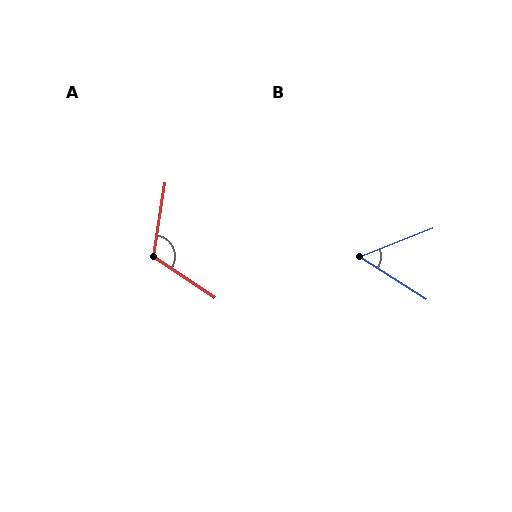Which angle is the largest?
A, at approximately 115 degrees.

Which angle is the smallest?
B, at approximately 54 degrees.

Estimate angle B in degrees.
Approximately 54 degrees.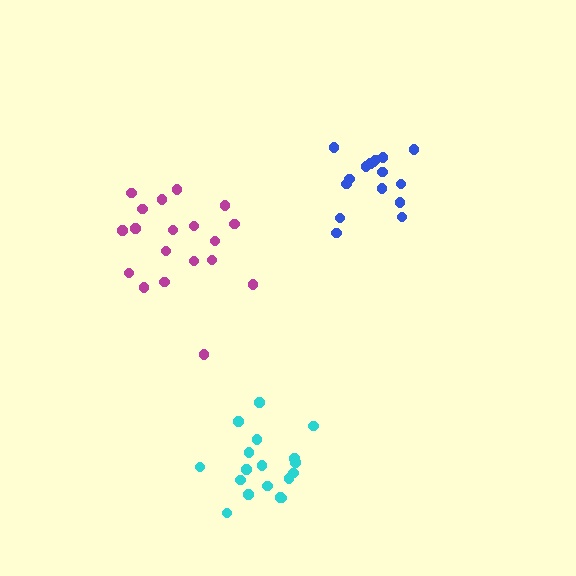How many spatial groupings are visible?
There are 3 spatial groupings.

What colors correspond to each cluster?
The clusters are colored: blue, cyan, magenta.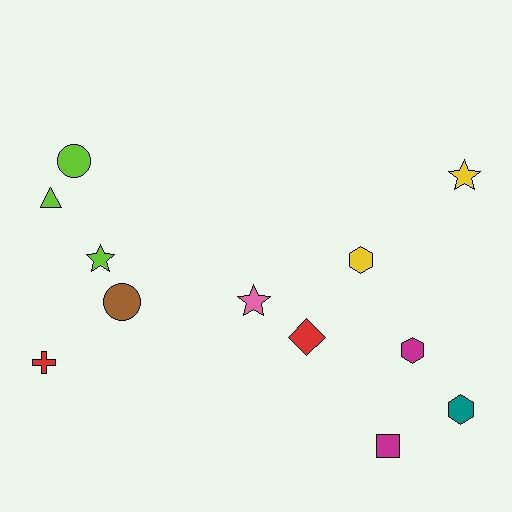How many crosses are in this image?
There is 1 cross.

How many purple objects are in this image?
There are no purple objects.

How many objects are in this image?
There are 12 objects.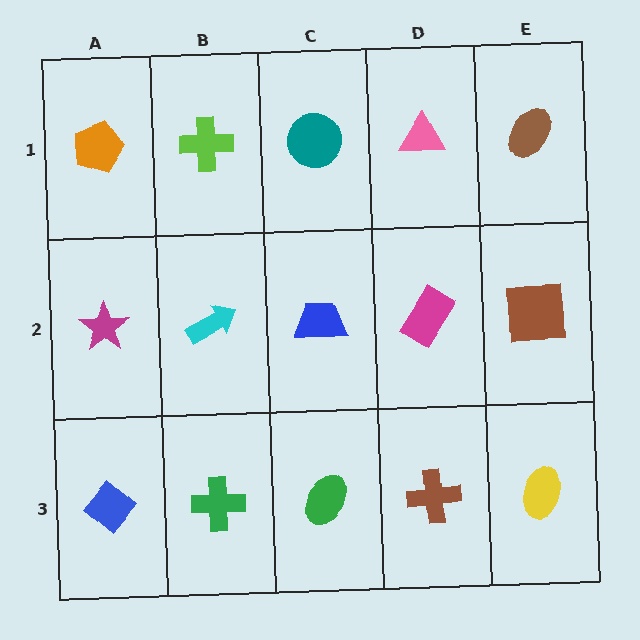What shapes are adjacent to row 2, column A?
An orange pentagon (row 1, column A), a blue diamond (row 3, column A), a cyan arrow (row 2, column B).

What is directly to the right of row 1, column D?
A brown ellipse.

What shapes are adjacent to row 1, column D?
A magenta rectangle (row 2, column D), a teal circle (row 1, column C), a brown ellipse (row 1, column E).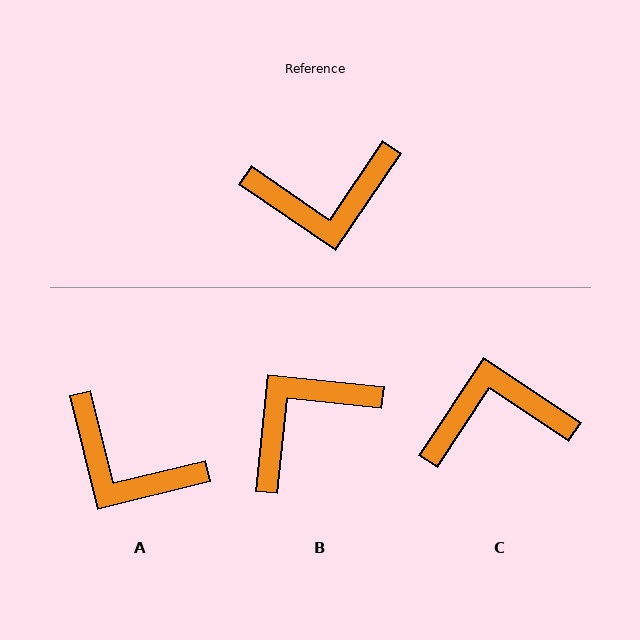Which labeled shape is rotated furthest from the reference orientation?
C, about 180 degrees away.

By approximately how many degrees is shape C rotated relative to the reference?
Approximately 180 degrees clockwise.